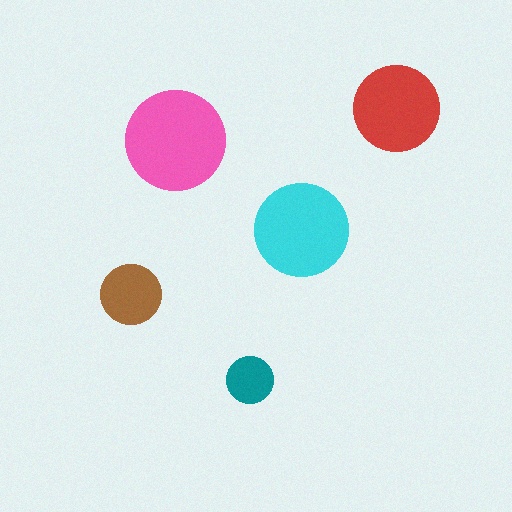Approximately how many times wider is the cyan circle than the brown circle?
About 1.5 times wider.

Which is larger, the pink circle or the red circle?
The pink one.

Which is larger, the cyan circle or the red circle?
The cyan one.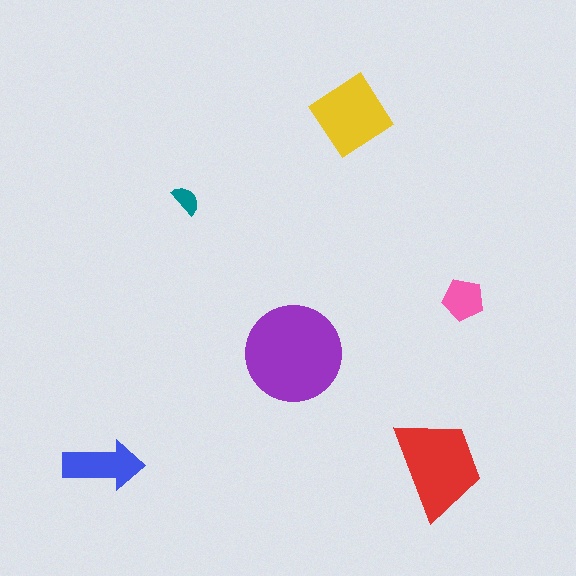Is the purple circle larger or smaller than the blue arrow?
Larger.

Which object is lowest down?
The blue arrow is bottommost.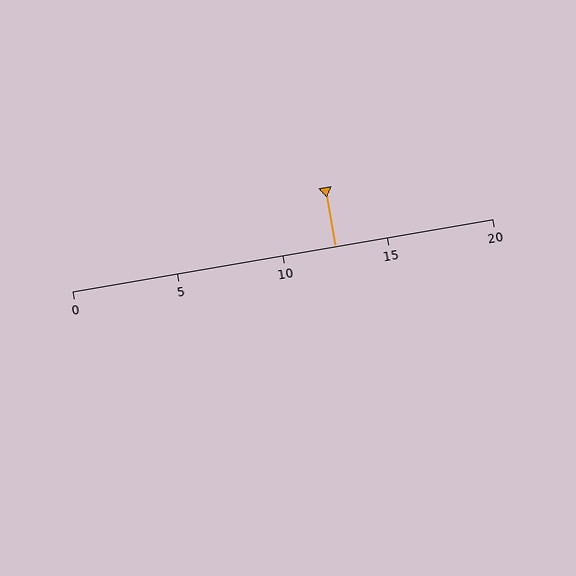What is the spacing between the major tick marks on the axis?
The major ticks are spaced 5 apart.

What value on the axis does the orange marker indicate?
The marker indicates approximately 12.5.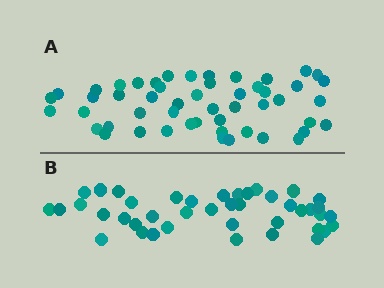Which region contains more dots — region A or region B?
Region A (the top region) has more dots.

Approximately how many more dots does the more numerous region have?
Region A has roughly 8 or so more dots than region B.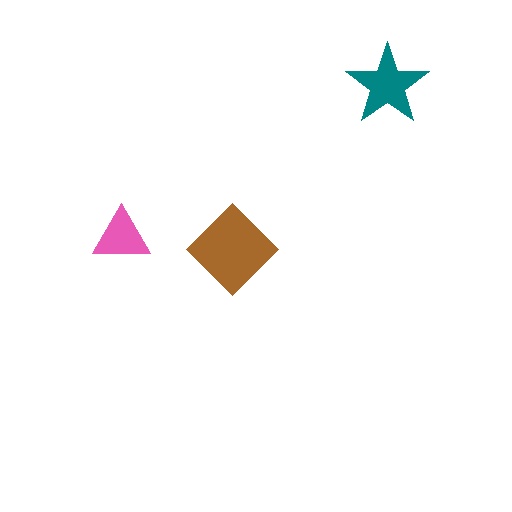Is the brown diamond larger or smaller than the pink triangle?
Larger.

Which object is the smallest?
The pink triangle.